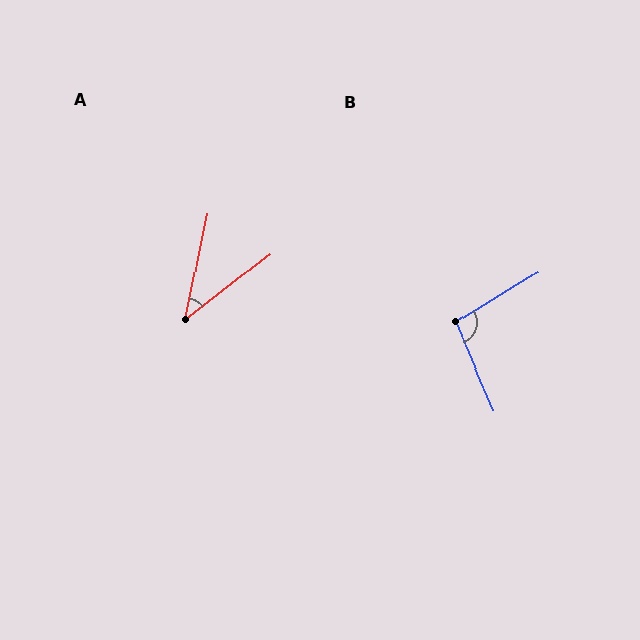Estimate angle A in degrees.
Approximately 41 degrees.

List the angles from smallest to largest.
A (41°), B (98°).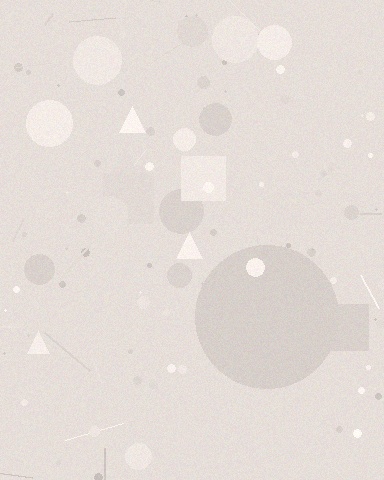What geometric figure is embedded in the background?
A circle is embedded in the background.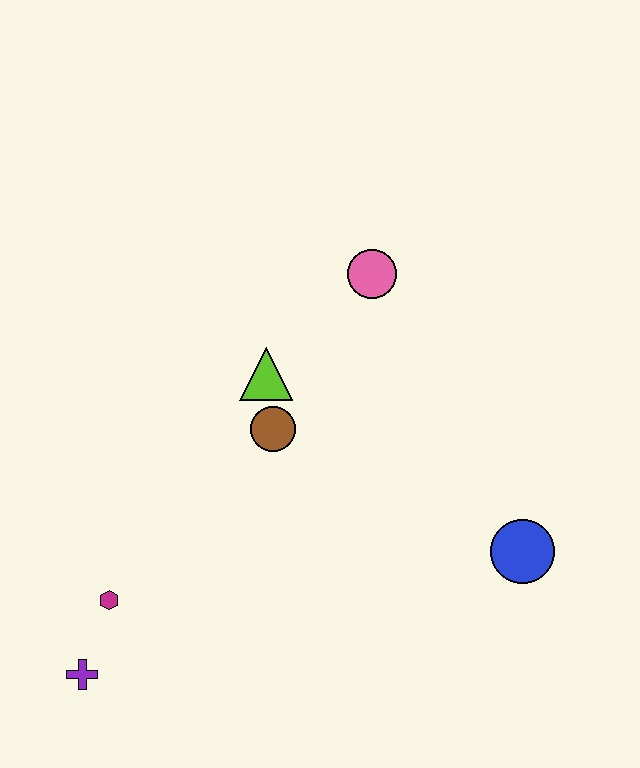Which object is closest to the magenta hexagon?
The purple cross is closest to the magenta hexagon.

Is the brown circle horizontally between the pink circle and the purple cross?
Yes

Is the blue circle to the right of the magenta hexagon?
Yes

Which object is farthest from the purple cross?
The pink circle is farthest from the purple cross.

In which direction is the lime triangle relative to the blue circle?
The lime triangle is to the left of the blue circle.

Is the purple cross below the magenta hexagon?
Yes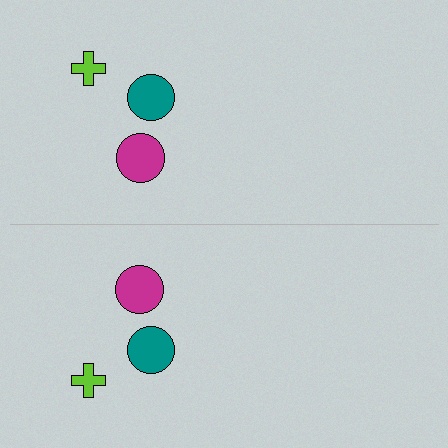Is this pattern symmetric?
Yes, this pattern has bilateral (reflection) symmetry.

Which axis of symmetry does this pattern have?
The pattern has a horizontal axis of symmetry running through the center of the image.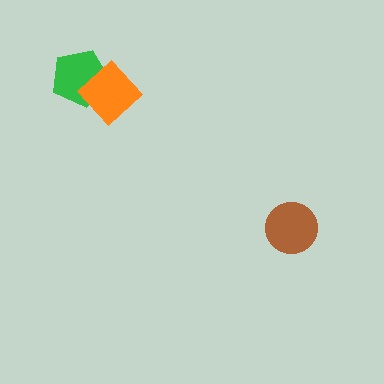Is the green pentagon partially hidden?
Yes, it is partially covered by another shape.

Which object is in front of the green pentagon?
The orange diamond is in front of the green pentagon.